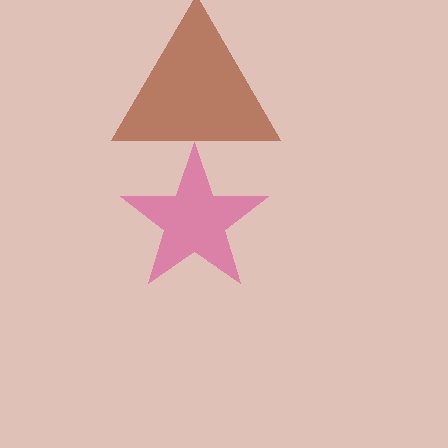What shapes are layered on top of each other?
The layered shapes are: a magenta star, a brown triangle.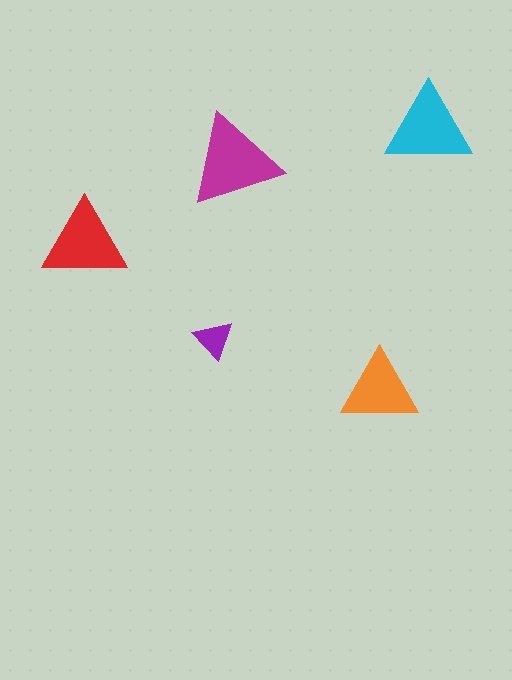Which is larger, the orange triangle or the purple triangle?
The orange one.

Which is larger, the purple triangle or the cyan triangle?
The cyan one.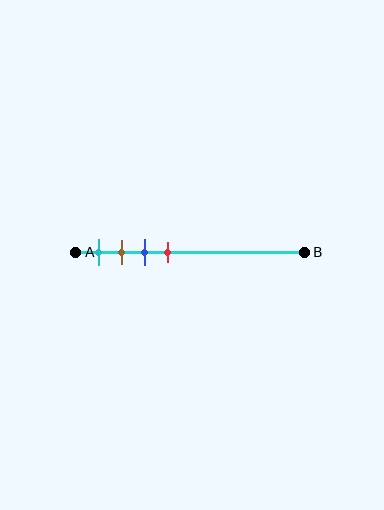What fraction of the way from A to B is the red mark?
The red mark is approximately 40% (0.4) of the way from A to B.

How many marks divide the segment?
There are 4 marks dividing the segment.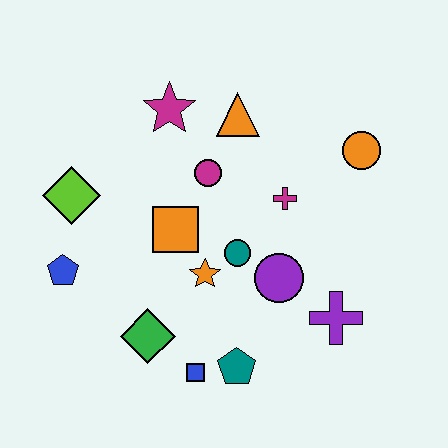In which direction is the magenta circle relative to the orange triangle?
The magenta circle is below the orange triangle.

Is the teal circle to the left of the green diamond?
No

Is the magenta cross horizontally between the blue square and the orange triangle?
No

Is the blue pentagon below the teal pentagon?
No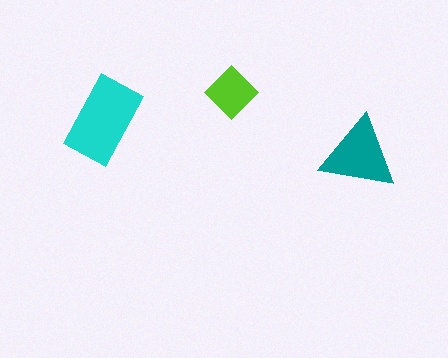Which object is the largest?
The cyan rectangle.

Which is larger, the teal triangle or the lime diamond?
The teal triangle.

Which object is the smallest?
The lime diamond.